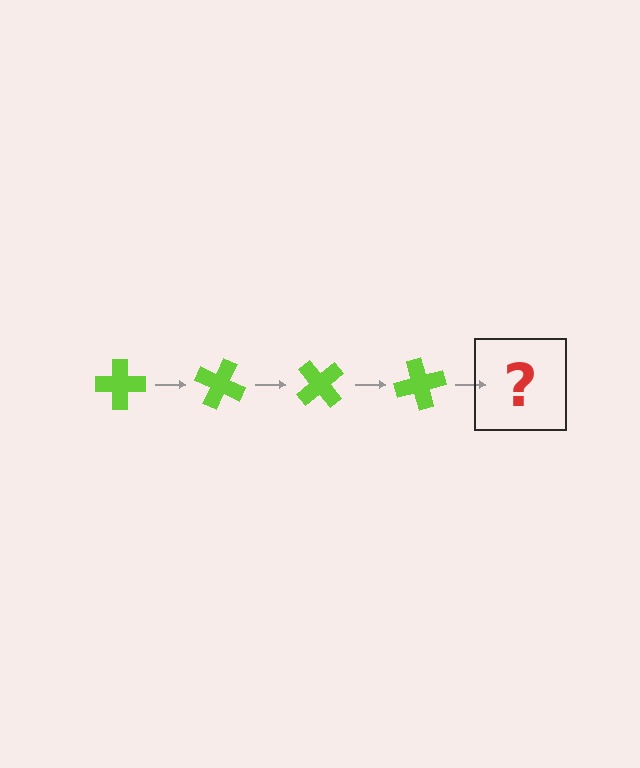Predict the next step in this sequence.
The next step is a lime cross rotated 100 degrees.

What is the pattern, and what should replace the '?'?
The pattern is that the cross rotates 25 degrees each step. The '?' should be a lime cross rotated 100 degrees.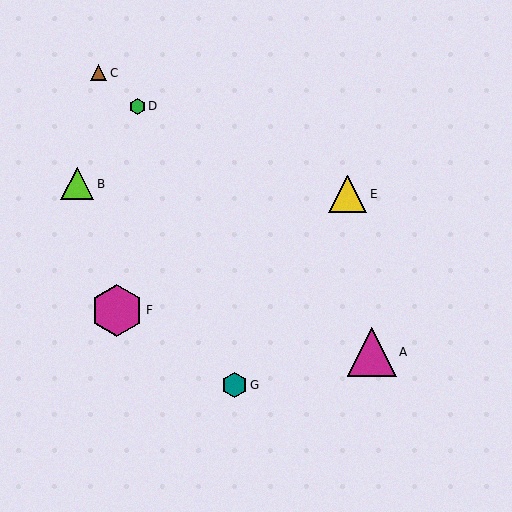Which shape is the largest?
The magenta hexagon (labeled F) is the largest.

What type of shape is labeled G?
Shape G is a teal hexagon.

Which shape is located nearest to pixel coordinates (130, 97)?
The green hexagon (labeled D) at (137, 106) is nearest to that location.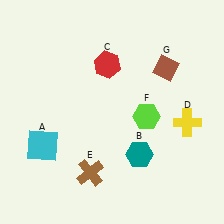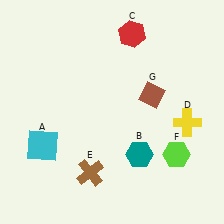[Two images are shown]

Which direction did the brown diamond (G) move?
The brown diamond (G) moved down.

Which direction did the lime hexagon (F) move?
The lime hexagon (F) moved down.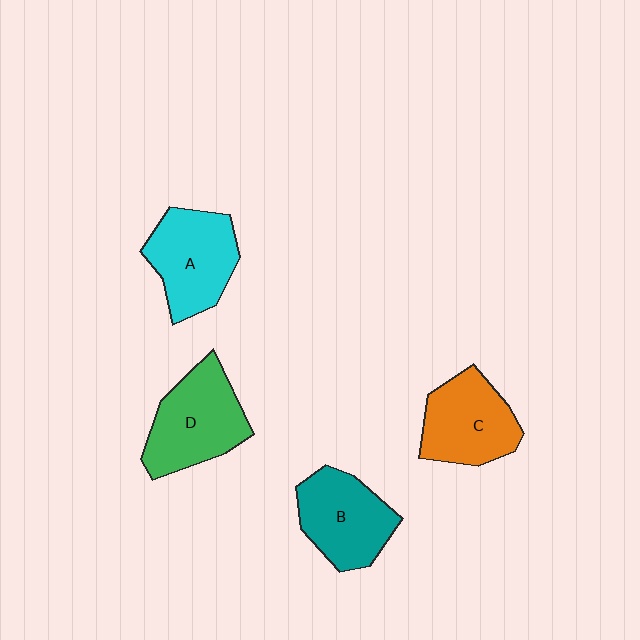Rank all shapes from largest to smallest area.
From largest to smallest: D (green), A (cyan), B (teal), C (orange).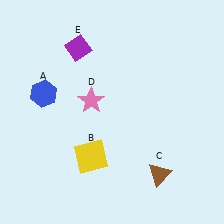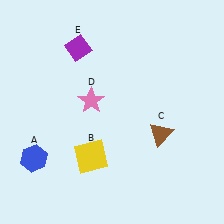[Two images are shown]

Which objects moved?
The objects that moved are: the blue hexagon (A), the brown triangle (C).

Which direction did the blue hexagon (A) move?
The blue hexagon (A) moved down.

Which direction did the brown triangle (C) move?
The brown triangle (C) moved up.